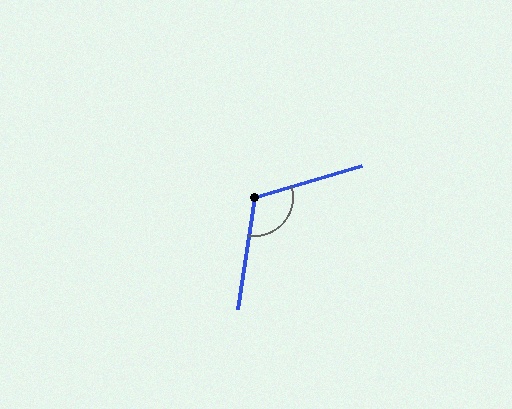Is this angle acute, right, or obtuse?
It is obtuse.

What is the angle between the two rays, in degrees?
Approximately 116 degrees.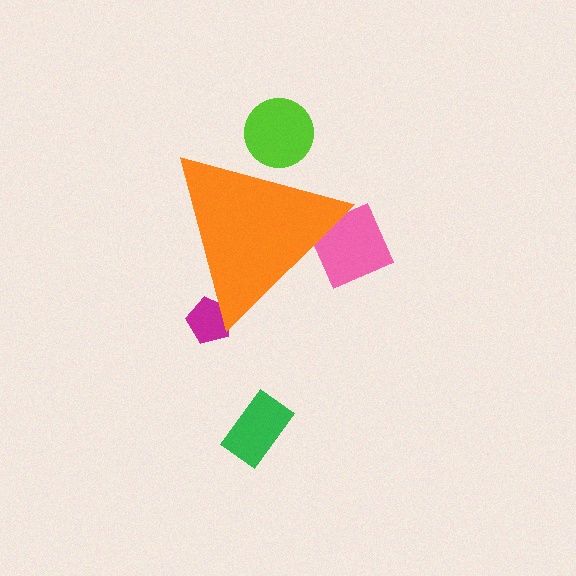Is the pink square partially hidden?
Yes, the pink square is partially hidden behind the orange triangle.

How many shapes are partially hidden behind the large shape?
3 shapes are partially hidden.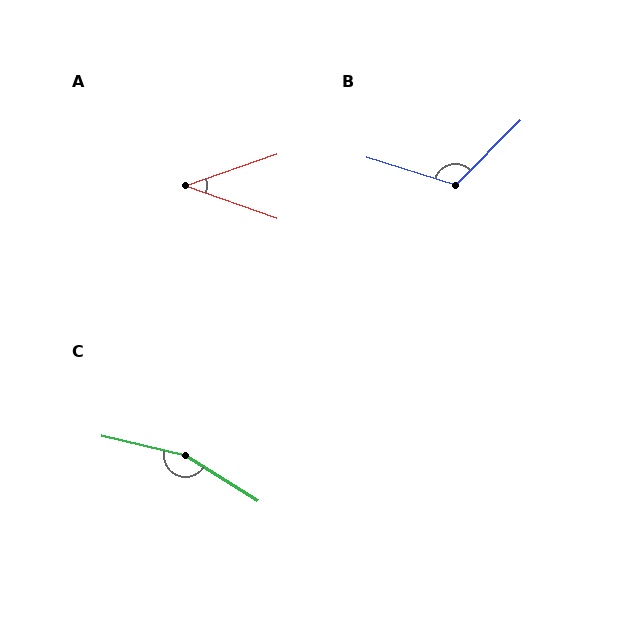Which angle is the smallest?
A, at approximately 39 degrees.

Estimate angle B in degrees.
Approximately 118 degrees.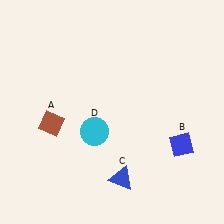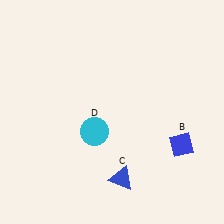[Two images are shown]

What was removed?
The brown diamond (A) was removed in Image 2.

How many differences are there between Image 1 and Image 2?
There is 1 difference between the two images.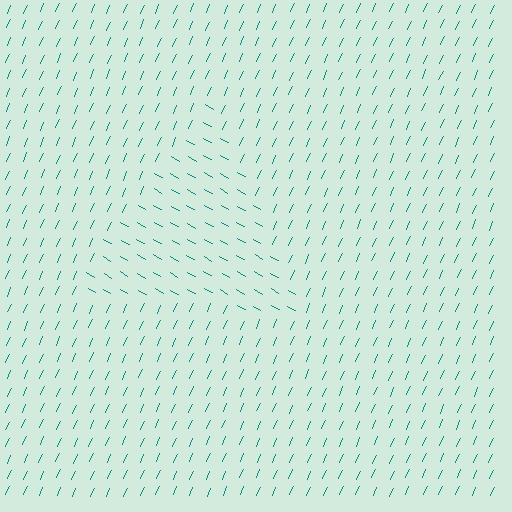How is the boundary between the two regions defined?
The boundary is defined purely by a change in line orientation (approximately 85 degrees difference). All lines are the same color and thickness.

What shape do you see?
I see a triangle.